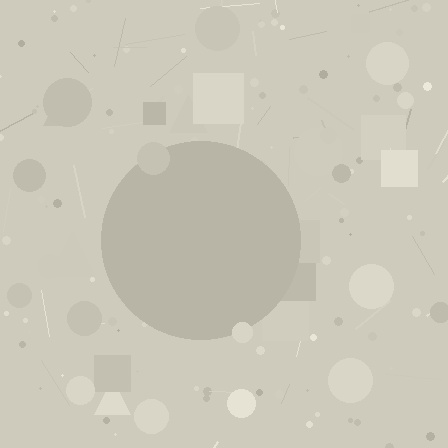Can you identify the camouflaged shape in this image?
The camouflaged shape is a circle.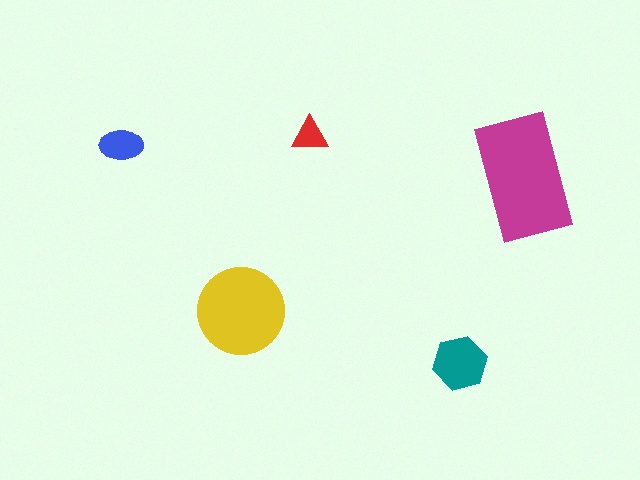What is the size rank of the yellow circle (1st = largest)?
2nd.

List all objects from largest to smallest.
The magenta rectangle, the yellow circle, the teal hexagon, the blue ellipse, the red triangle.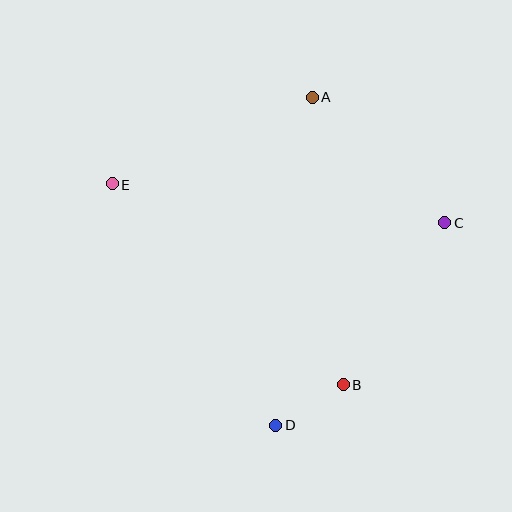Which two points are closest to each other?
Points B and D are closest to each other.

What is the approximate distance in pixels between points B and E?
The distance between B and E is approximately 306 pixels.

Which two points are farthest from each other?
Points C and E are farthest from each other.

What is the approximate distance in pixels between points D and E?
The distance between D and E is approximately 291 pixels.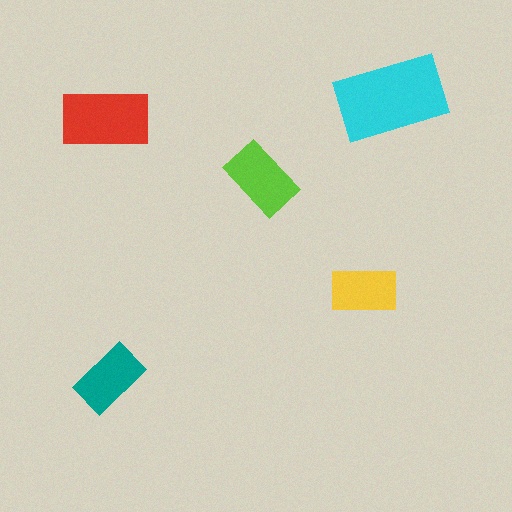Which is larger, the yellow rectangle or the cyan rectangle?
The cyan one.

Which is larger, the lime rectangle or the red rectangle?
The red one.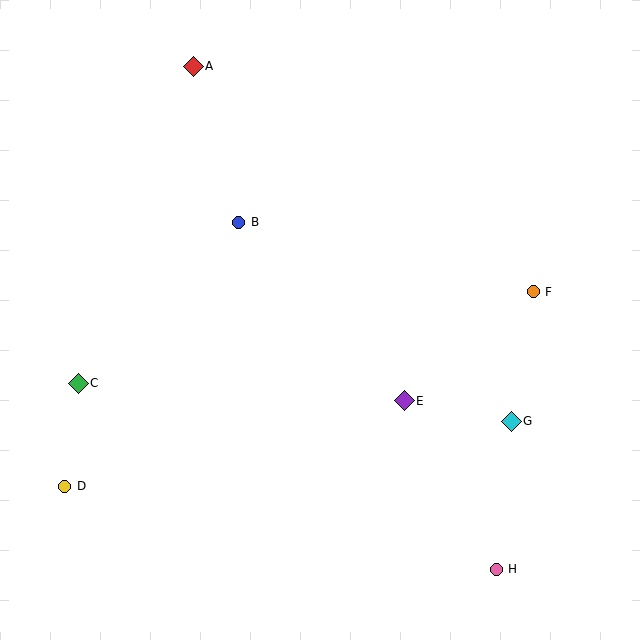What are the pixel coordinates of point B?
Point B is at (239, 222).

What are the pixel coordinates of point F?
Point F is at (533, 292).